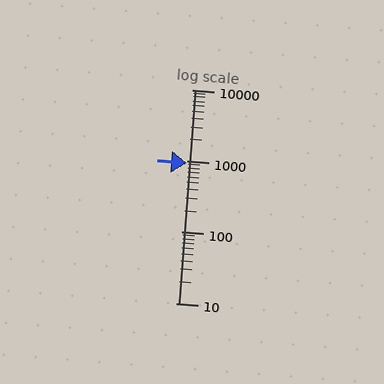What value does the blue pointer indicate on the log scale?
The pointer indicates approximately 920.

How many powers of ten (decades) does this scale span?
The scale spans 3 decades, from 10 to 10000.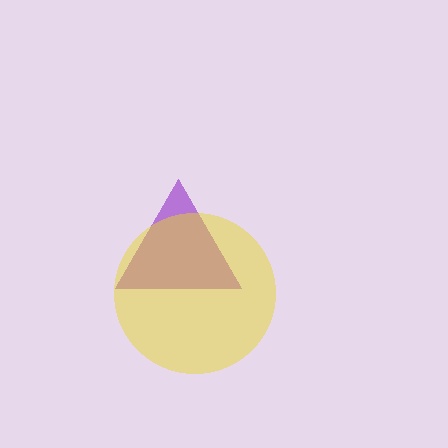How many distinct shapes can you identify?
There are 2 distinct shapes: a purple triangle, a yellow circle.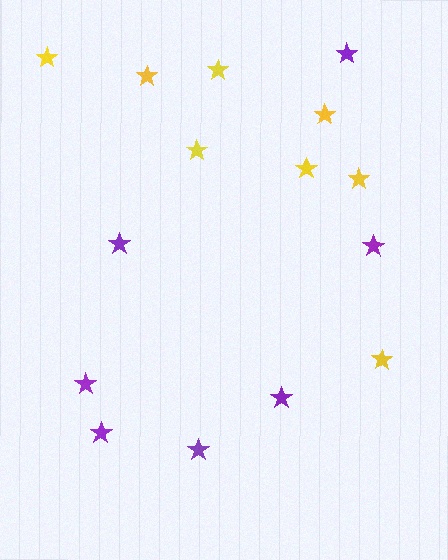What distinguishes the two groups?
There are 2 groups: one group of purple stars (7) and one group of yellow stars (8).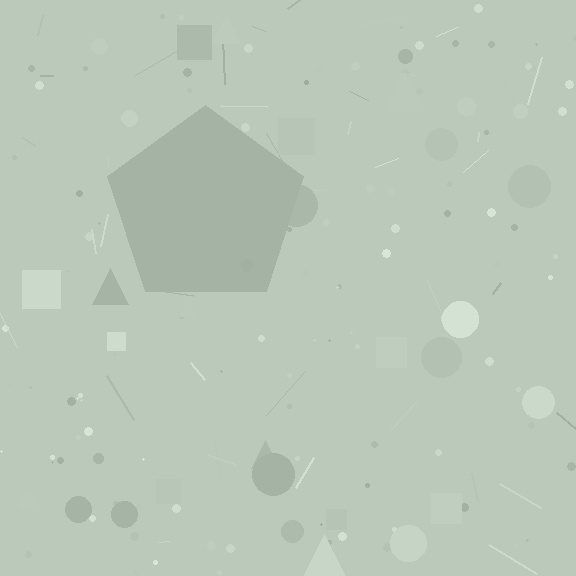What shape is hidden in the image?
A pentagon is hidden in the image.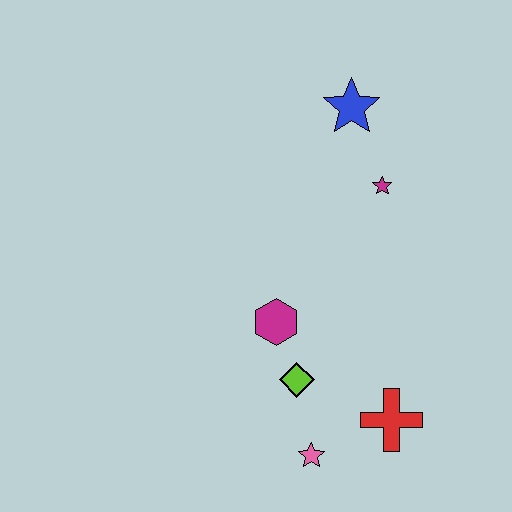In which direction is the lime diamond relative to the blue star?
The lime diamond is below the blue star.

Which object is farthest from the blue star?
The pink star is farthest from the blue star.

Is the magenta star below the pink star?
No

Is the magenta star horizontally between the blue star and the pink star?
No